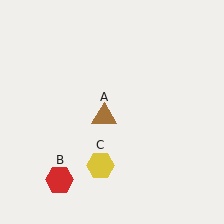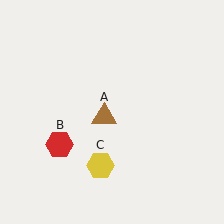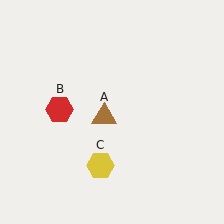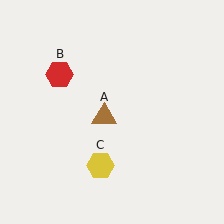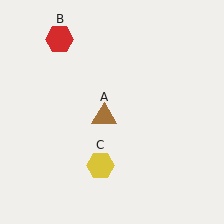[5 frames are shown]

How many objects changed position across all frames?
1 object changed position: red hexagon (object B).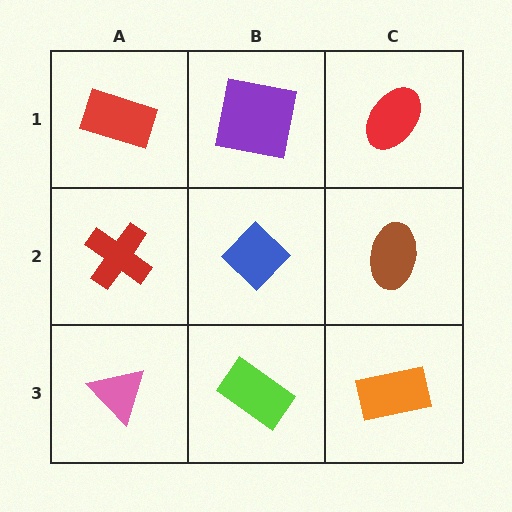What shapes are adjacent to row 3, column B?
A blue diamond (row 2, column B), a pink triangle (row 3, column A), an orange rectangle (row 3, column C).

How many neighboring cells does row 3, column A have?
2.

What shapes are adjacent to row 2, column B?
A purple square (row 1, column B), a lime rectangle (row 3, column B), a red cross (row 2, column A), a brown ellipse (row 2, column C).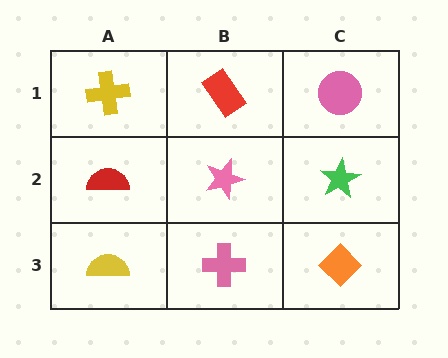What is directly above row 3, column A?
A red semicircle.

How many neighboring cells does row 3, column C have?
2.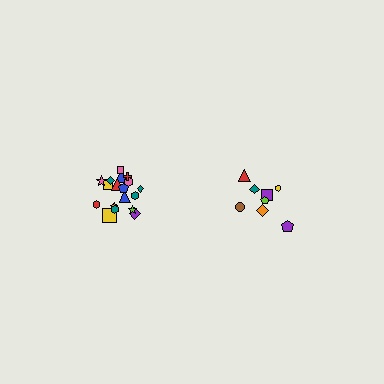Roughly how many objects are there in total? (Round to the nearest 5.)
Roughly 25 objects in total.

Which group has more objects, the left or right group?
The left group.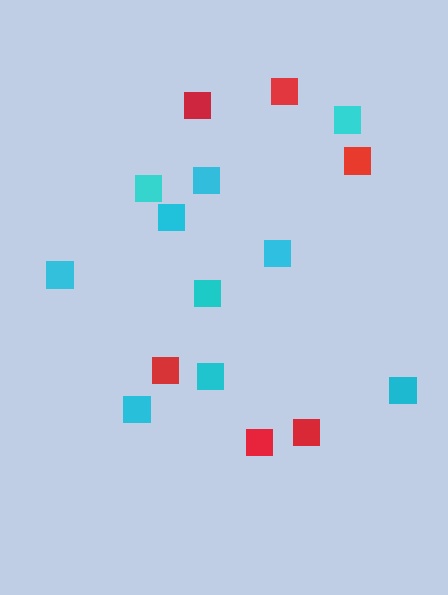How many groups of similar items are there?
There are 2 groups: one group of red squares (6) and one group of cyan squares (10).